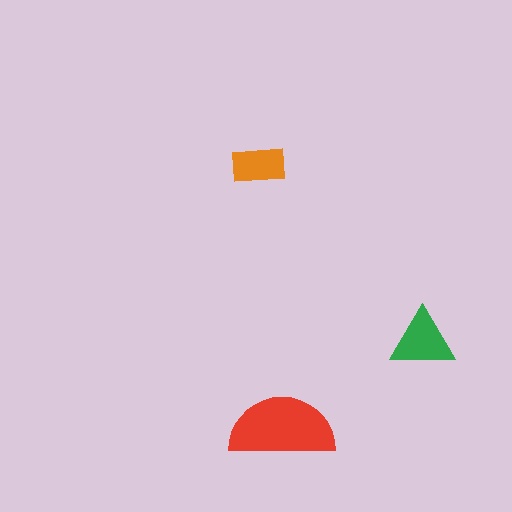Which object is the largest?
The red semicircle.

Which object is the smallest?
The orange rectangle.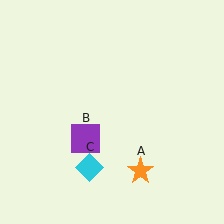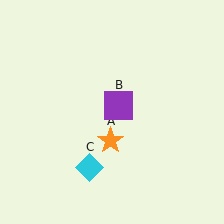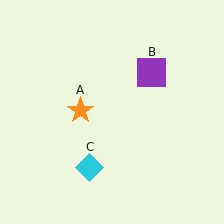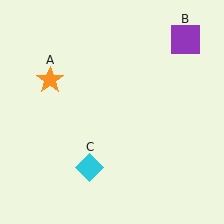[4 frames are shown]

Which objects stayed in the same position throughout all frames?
Cyan diamond (object C) remained stationary.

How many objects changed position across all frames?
2 objects changed position: orange star (object A), purple square (object B).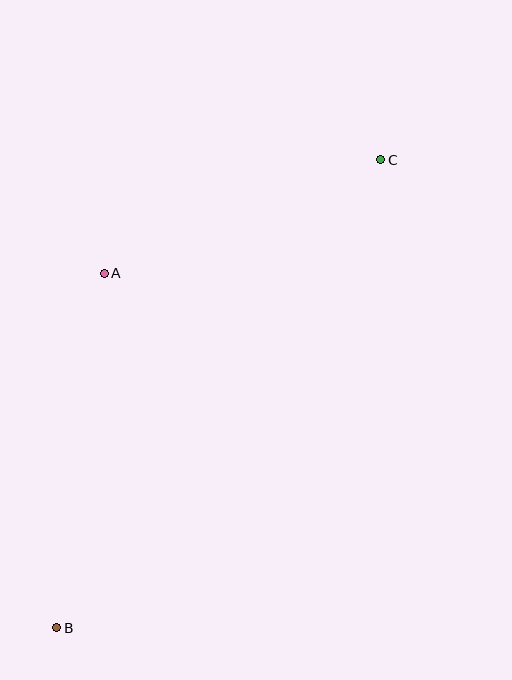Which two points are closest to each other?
Points A and C are closest to each other.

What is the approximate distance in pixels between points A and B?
The distance between A and B is approximately 358 pixels.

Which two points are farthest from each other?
Points B and C are farthest from each other.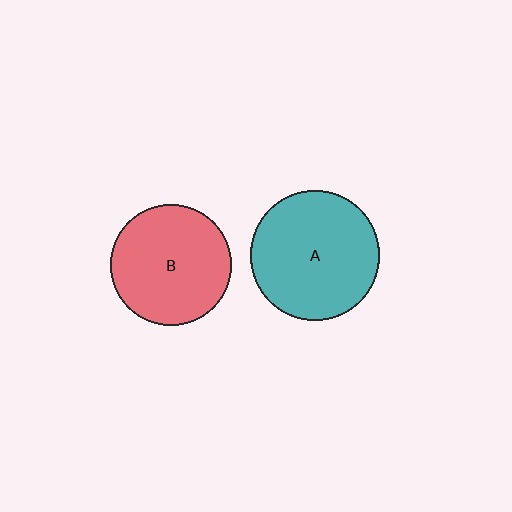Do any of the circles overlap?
No, none of the circles overlap.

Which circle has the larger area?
Circle A (teal).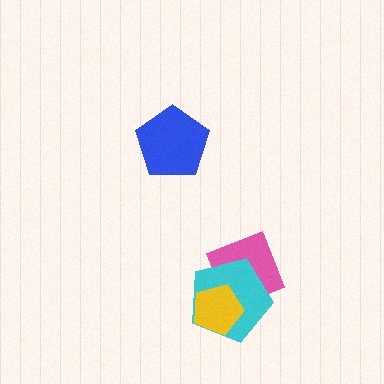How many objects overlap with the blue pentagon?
0 objects overlap with the blue pentagon.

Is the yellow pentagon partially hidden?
No, no other shape covers it.